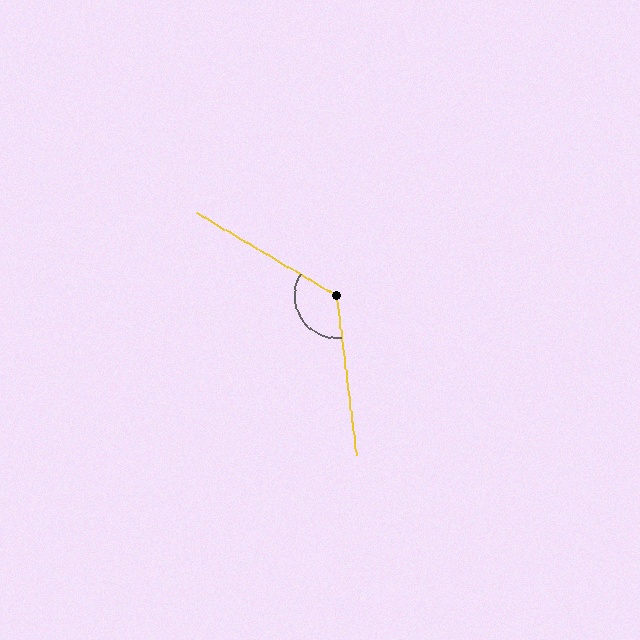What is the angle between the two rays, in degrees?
Approximately 128 degrees.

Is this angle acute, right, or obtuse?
It is obtuse.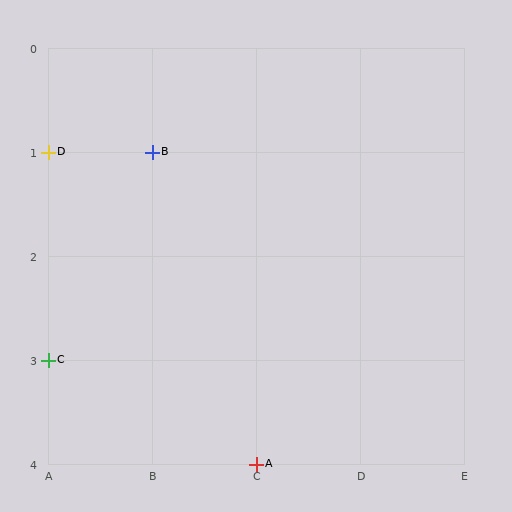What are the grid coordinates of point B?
Point B is at grid coordinates (B, 1).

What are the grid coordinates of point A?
Point A is at grid coordinates (C, 4).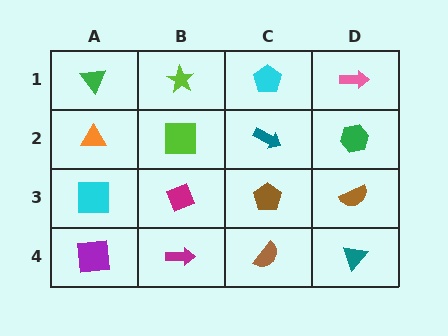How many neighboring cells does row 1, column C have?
3.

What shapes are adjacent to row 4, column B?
A magenta diamond (row 3, column B), a purple square (row 4, column A), a brown semicircle (row 4, column C).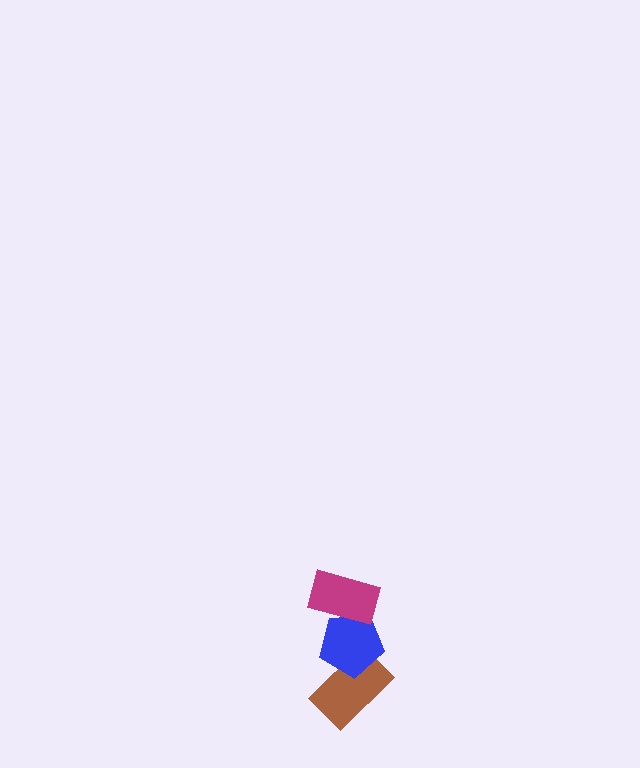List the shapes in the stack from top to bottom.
From top to bottom: the magenta rectangle, the blue pentagon, the brown rectangle.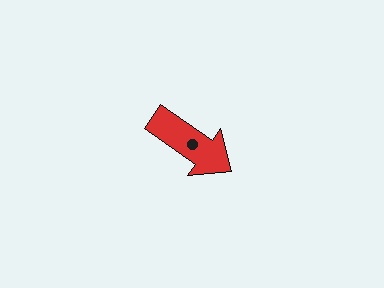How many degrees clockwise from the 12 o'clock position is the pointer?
Approximately 125 degrees.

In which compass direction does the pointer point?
Southeast.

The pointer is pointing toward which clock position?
Roughly 4 o'clock.